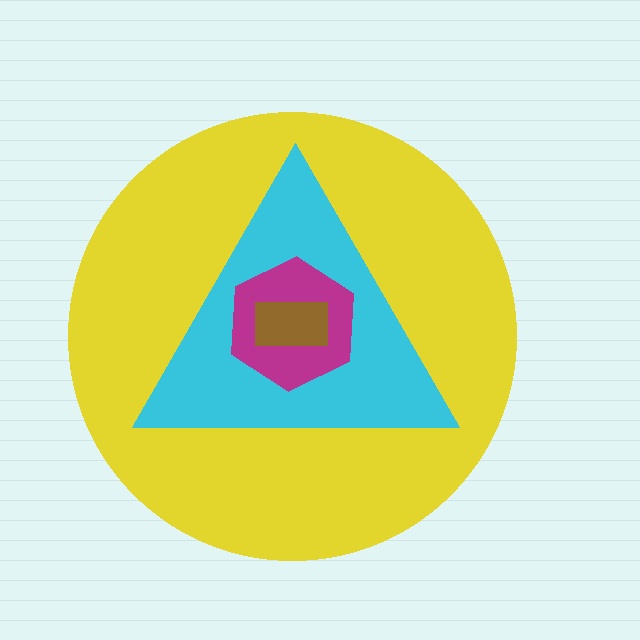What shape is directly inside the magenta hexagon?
The brown rectangle.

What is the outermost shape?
The yellow circle.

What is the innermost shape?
The brown rectangle.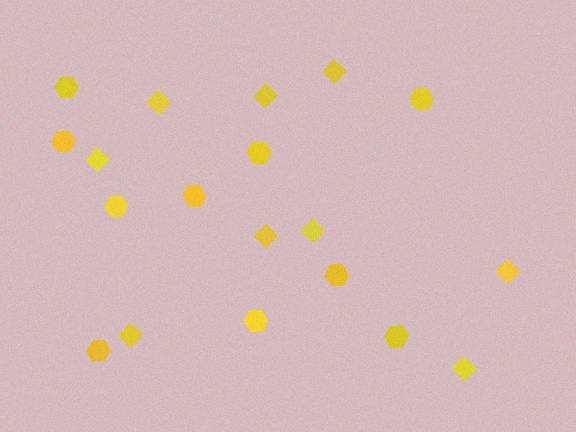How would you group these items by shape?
There are 2 groups: one group of diamonds (9) and one group of hexagons (10).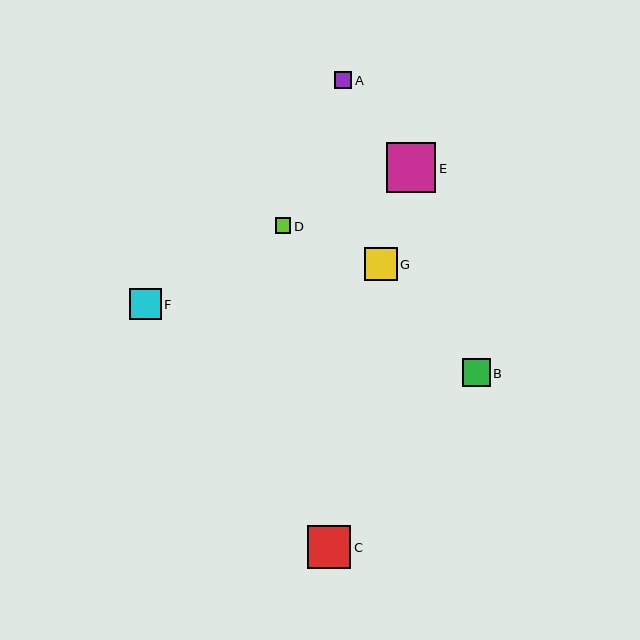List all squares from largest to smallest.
From largest to smallest: E, C, G, F, B, A, D.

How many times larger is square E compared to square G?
Square E is approximately 1.5 times the size of square G.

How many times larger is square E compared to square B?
Square E is approximately 1.8 times the size of square B.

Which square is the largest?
Square E is the largest with a size of approximately 49 pixels.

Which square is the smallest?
Square D is the smallest with a size of approximately 16 pixels.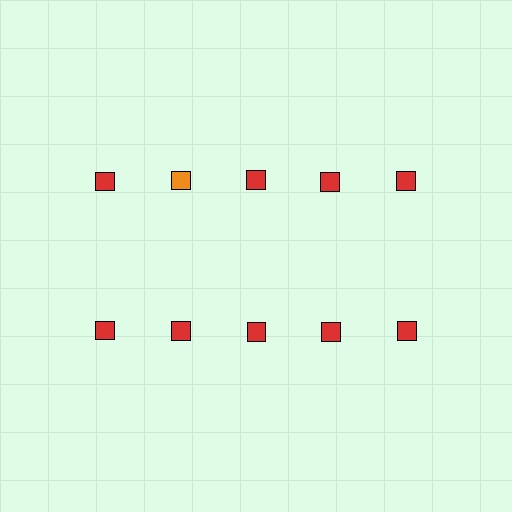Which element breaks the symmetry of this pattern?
The orange square in the top row, second from left column breaks the symmetry. All other shapes are red squares.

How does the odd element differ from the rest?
It has a different color: orange instead of red.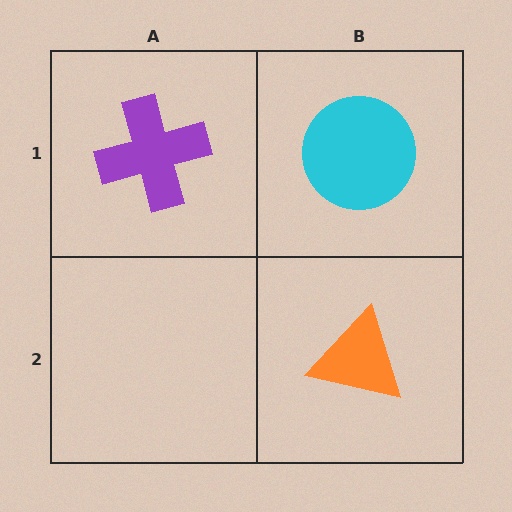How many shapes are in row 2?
1 shape.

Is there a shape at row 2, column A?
No, that cell is empty.